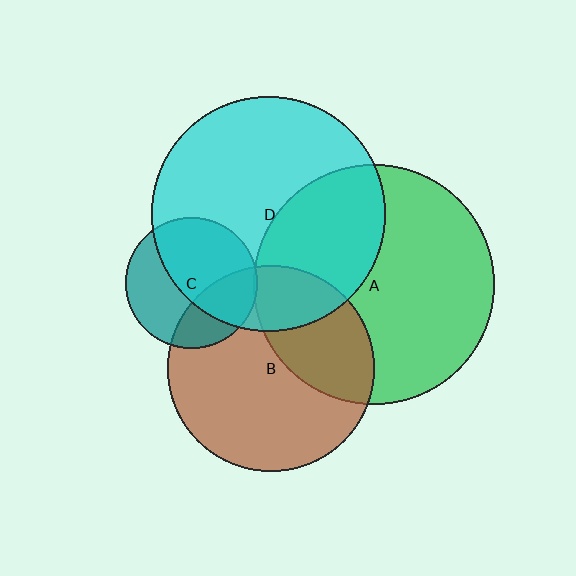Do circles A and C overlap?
Yes.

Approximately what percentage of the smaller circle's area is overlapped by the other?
Approximately 5%.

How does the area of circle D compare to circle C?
Approximately 3.2 times.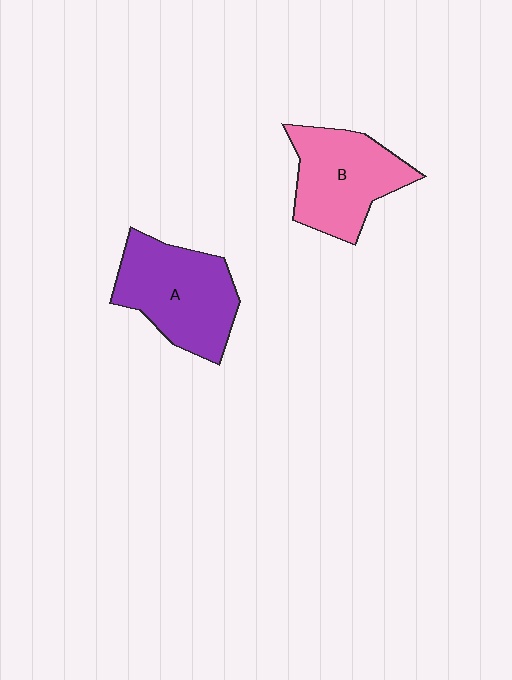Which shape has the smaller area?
Shape B (pink).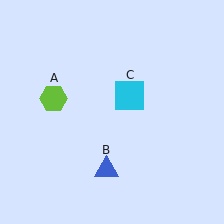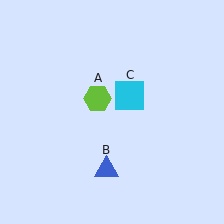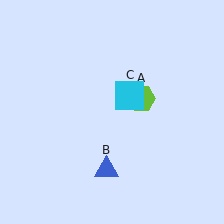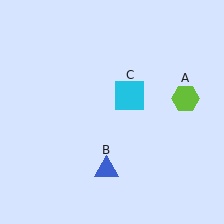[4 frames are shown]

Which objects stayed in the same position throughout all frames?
Blue triangle (object B) and cyan square (object C) remained stationary.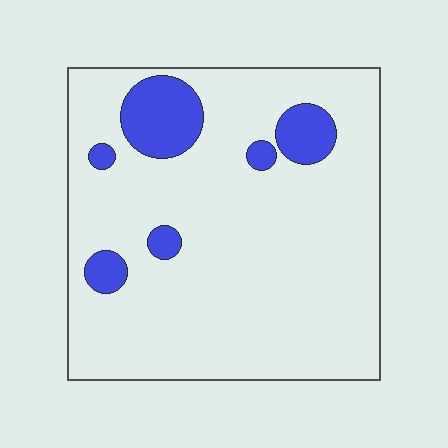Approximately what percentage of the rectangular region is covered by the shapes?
Approximately 15%.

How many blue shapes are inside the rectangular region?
6.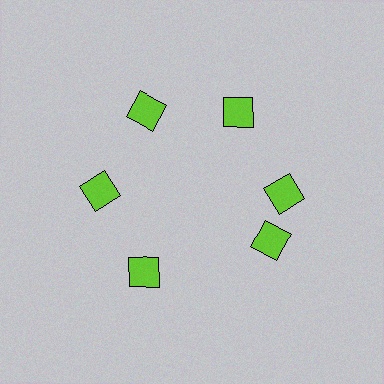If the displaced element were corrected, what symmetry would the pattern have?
It would have 6-fold rotational symmetry — the pattern would map onto itself every 60 degrees.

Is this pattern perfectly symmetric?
No. The 6 lime diamonds are arranged in a ring, but one element near the 5 o'clock position is rotated out of alignment along the ring, breaking the 6-fold rotational symmetry.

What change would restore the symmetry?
The symmetry would be restored by rotating it back into even spacing with its neighbors so that all 6 diamonds sit at equal angles and equal distance from the center.